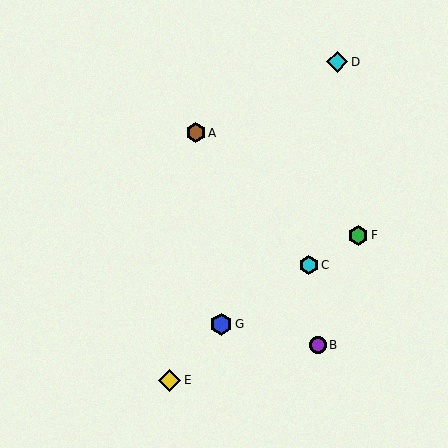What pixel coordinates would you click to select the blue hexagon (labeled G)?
Click at (221, 324) to select the blue hexagon G.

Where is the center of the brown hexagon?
The center of the brown hexagon is at (196, 133).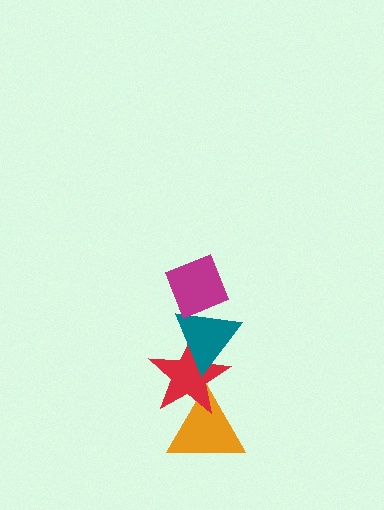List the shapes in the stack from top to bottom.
From top to bottom: the magenta diamond, the teal triangle, the red star, the orange triangle.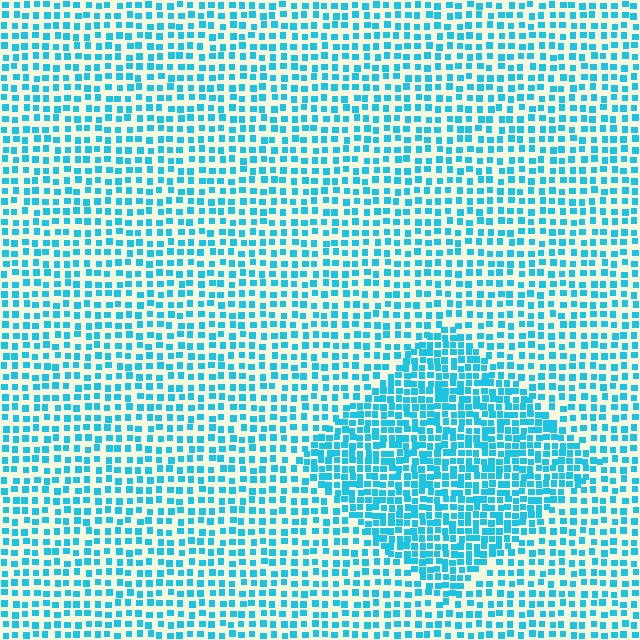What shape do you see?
I see a diamond.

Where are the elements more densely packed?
The elements are more densely packed inside the diamond boundary.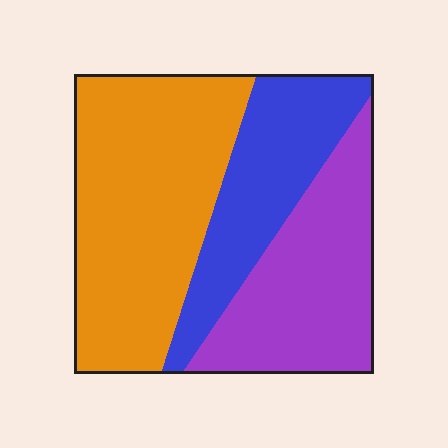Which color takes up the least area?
Blue, at roughly 25%.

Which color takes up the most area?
Orange, at roughly 45%.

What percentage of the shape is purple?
Purple covers around 30% of the shape.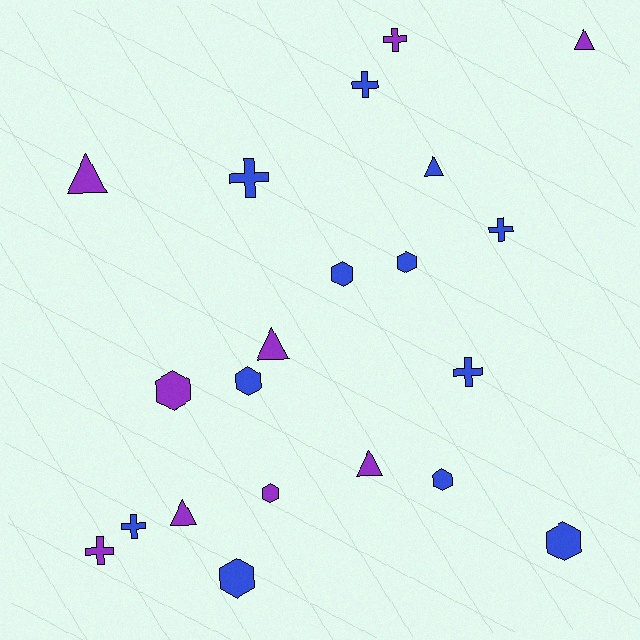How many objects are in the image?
There are 21 objects.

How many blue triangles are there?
There is 1 blue triangle.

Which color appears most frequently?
Blue, with 12 objects.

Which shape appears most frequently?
Hexagon, with 8 objects.